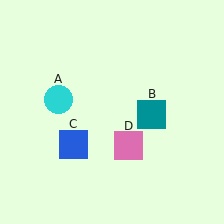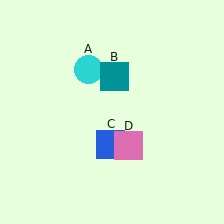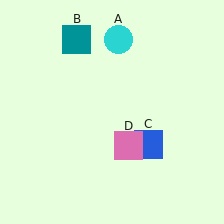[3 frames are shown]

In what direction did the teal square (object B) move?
The teal square (object B) moved up and to the left.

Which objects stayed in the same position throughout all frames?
Pink square (object D) remained stationary.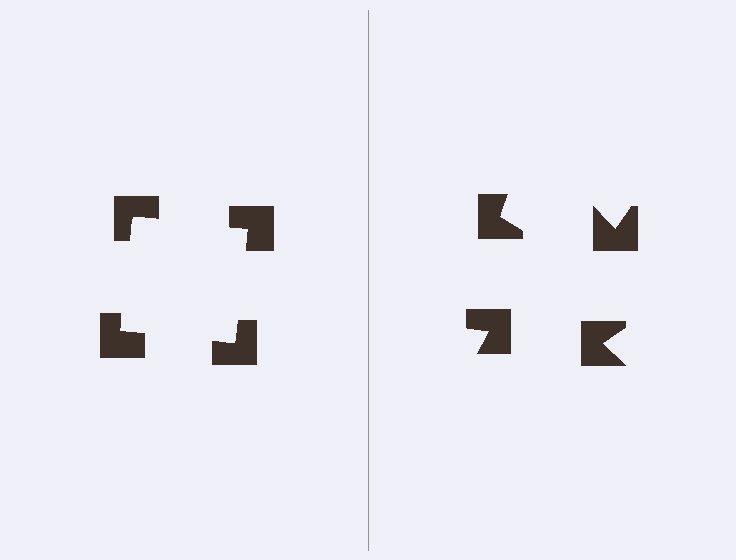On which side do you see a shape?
An illusory square appears on the left side. On the right side the wedge cuts are rotated, so no coherent shape forms.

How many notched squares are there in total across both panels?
8 — 4 on each side.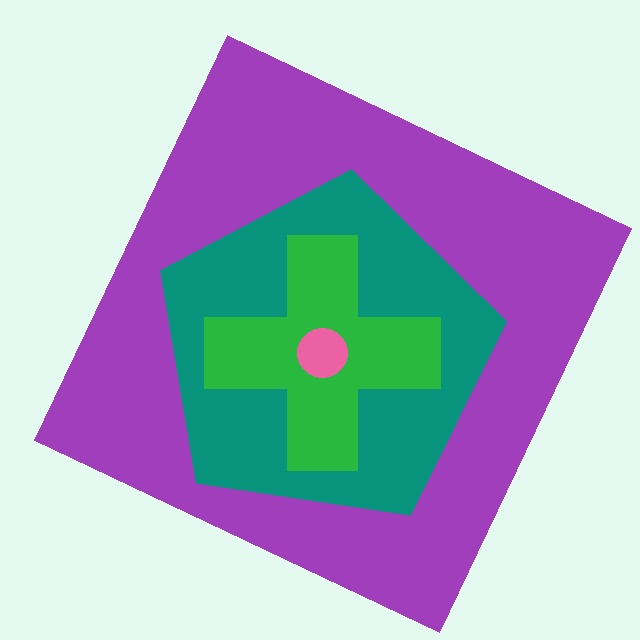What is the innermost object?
The pink circle.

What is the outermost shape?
The purple square.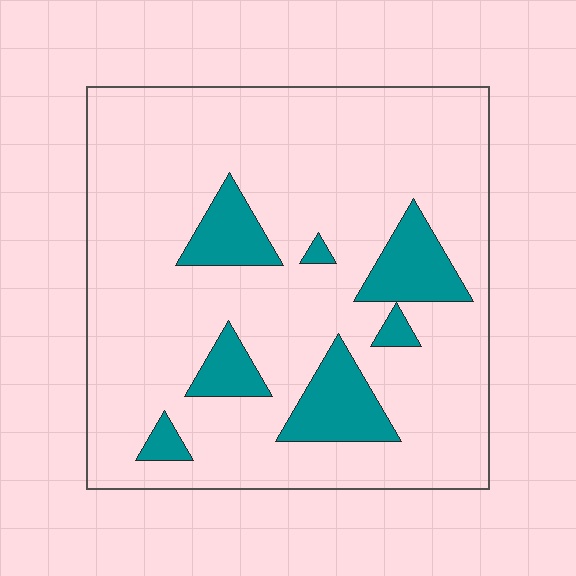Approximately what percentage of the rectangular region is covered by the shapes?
Approximately 15%.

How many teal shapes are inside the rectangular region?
7.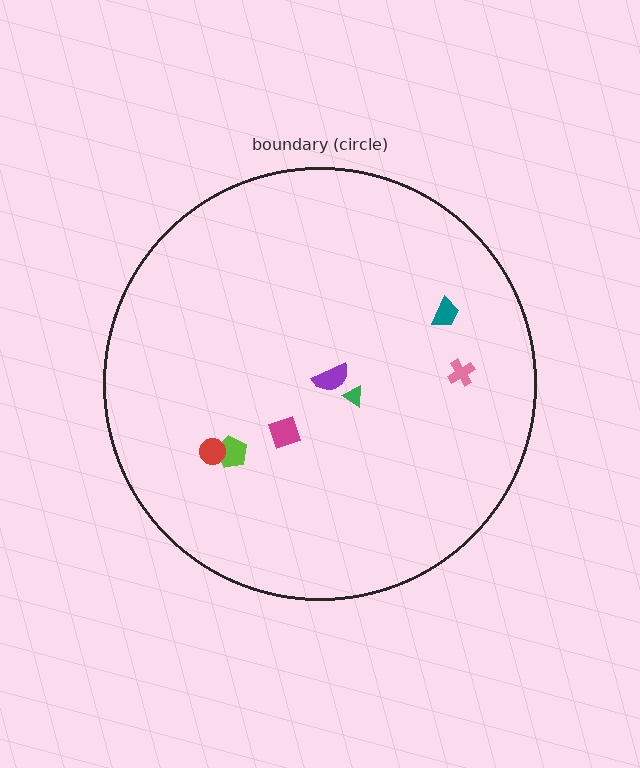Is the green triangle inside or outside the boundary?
Inside.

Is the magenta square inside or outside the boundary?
Inside.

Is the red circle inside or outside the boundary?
Inside.